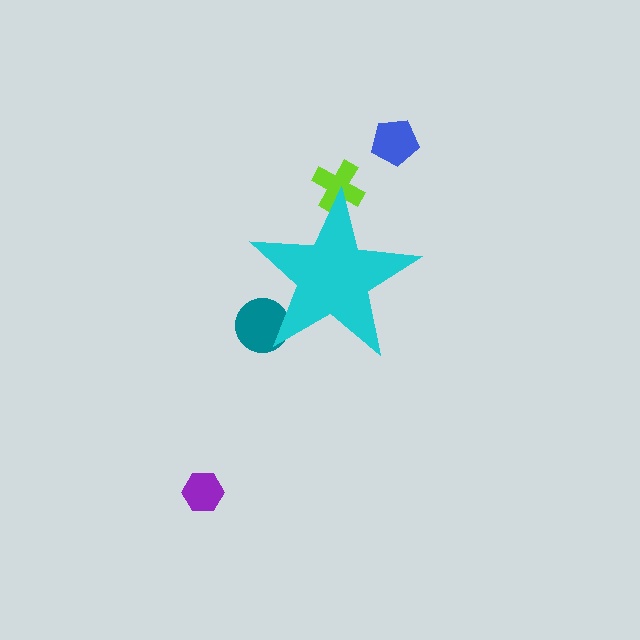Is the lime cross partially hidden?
Yes, the lime cross is partially hidden behind the cyan star.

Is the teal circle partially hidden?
Yes, the teal circle is partially hidden behind the cyan star.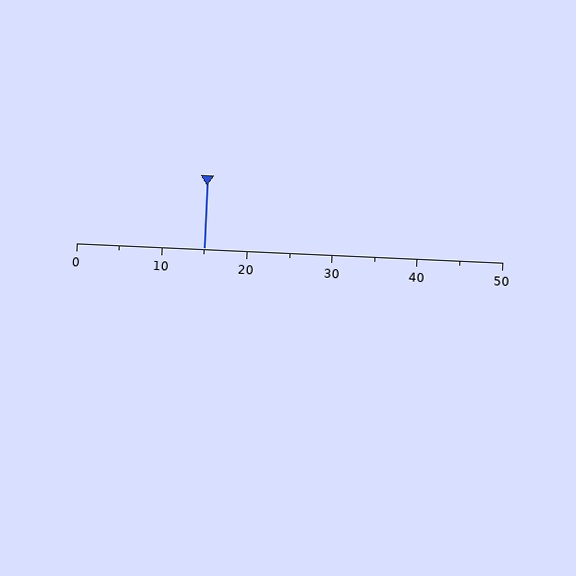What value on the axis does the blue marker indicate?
The marker indicates approximately 15.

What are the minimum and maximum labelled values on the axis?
The axis runs from 0 to 50.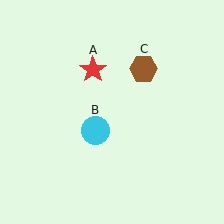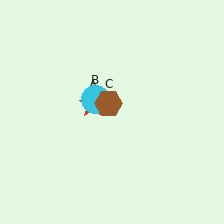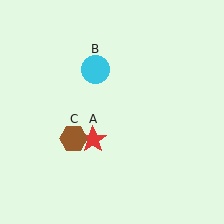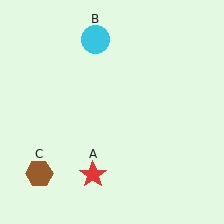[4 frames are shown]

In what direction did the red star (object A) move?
The red star (object A) moved down.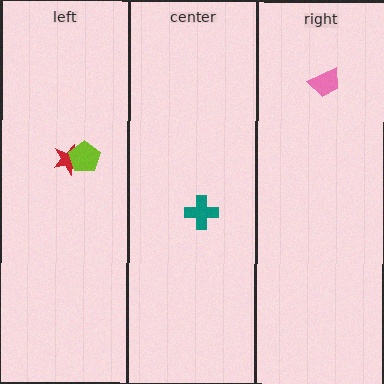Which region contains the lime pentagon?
The left region.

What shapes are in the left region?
The red star, the lime pentagon.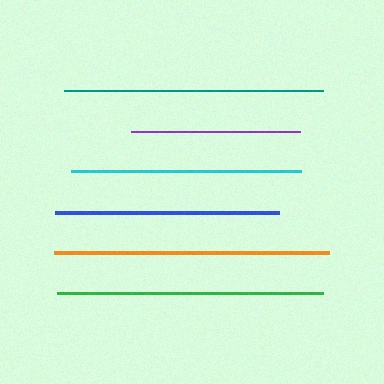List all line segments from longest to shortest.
From longest to shortest: orange, green, teal, cyan, blue, purple.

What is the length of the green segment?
The green segment is approximately 265 pixels long.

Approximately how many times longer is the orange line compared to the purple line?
The orange line is approximately 1.6 times the length of the purple line.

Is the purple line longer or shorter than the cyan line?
The cyan line is longer than the purple line.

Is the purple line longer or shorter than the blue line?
The blue line is longer than the purple line.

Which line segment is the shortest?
The purple line is the shortest at approximately 169 pixels.